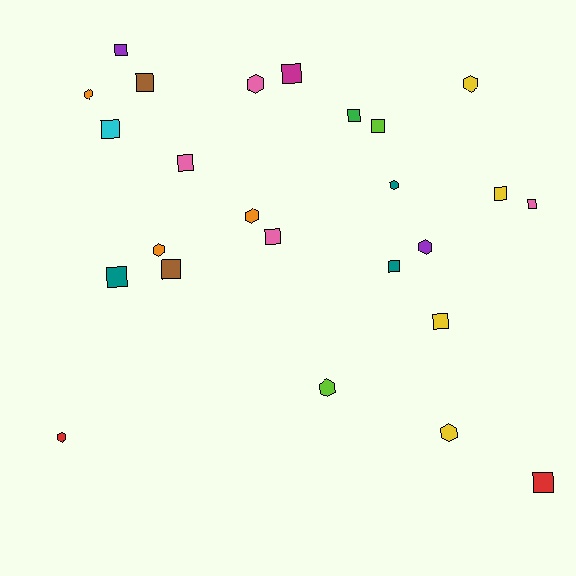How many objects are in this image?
There are 25 objects.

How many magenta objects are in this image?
There is 1 magenta object.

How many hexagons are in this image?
There are 10 hexagons.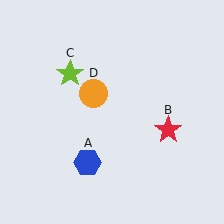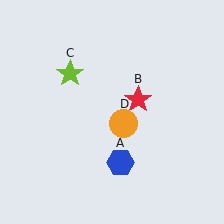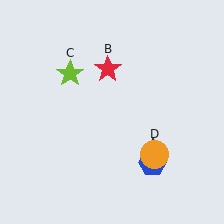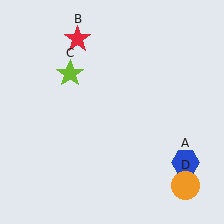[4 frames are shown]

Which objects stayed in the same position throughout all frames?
Lime star (object C) remained stationary.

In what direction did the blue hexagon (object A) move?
The blue hexagon (object A) moved right.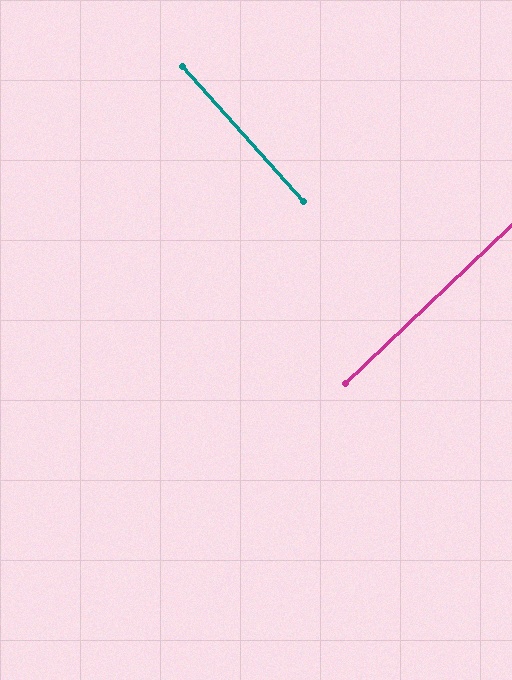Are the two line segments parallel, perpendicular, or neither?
Perpendicular — they meet at approximately 88°.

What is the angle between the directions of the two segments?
Approximately 88 degrees.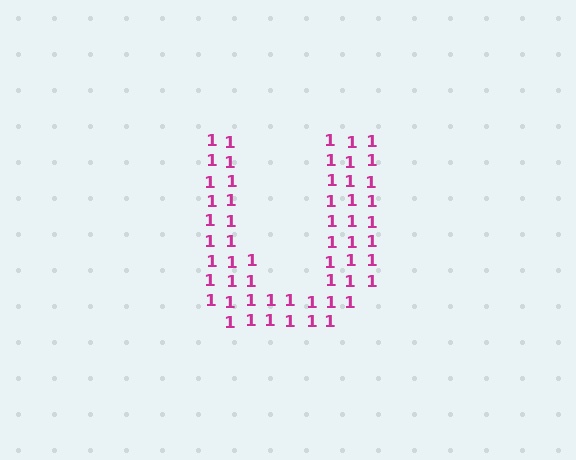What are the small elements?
The small elements are digit 1's.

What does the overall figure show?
The overall figure shows the letter U.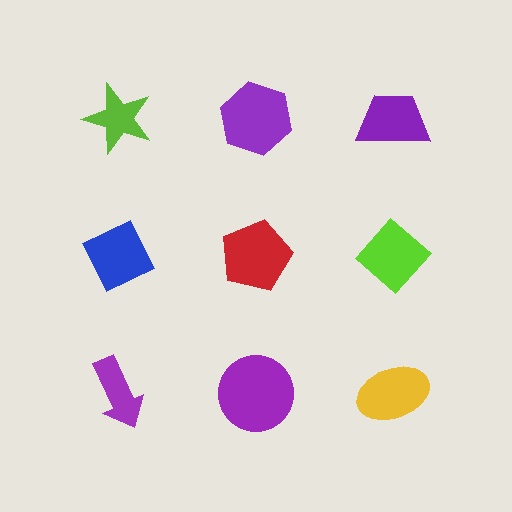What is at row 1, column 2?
A purple hexagon.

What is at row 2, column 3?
A lime diamond.